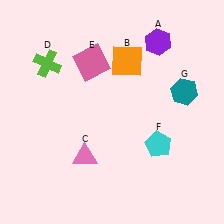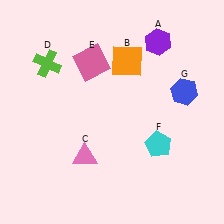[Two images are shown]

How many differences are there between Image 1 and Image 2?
There is 1 difference between the two images.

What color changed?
The hexagon (G) changed from teal in Image 1 to blue in Image 2.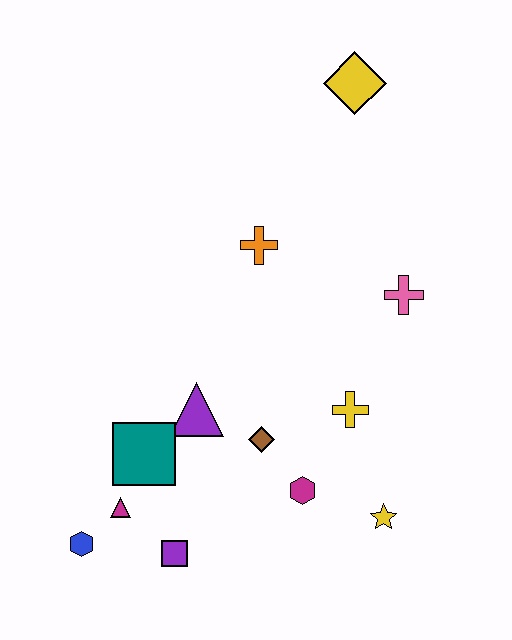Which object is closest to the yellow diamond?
The orange cross is closest to the yellow diamond.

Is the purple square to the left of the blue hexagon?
No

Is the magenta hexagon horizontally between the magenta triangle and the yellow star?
Yes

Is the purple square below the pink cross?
Yes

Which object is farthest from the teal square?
The yellow diamond is farthest from the teal square.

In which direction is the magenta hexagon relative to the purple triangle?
The magenta hexagon is to the right of the purple triangle.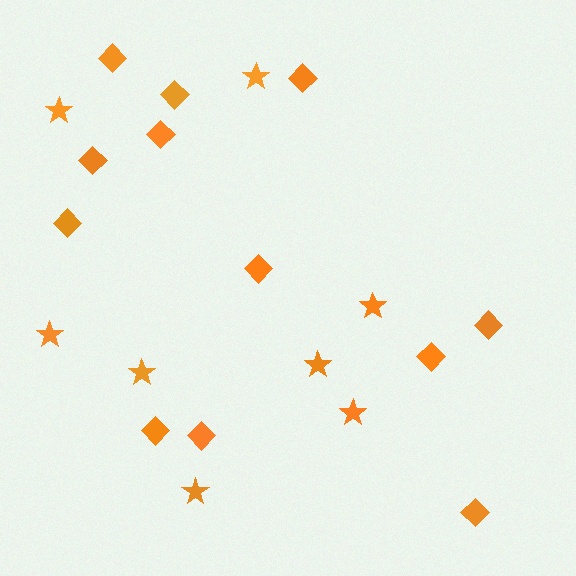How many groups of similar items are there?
There are 2 groups: one group of diamonds (12) and one group of stars (8).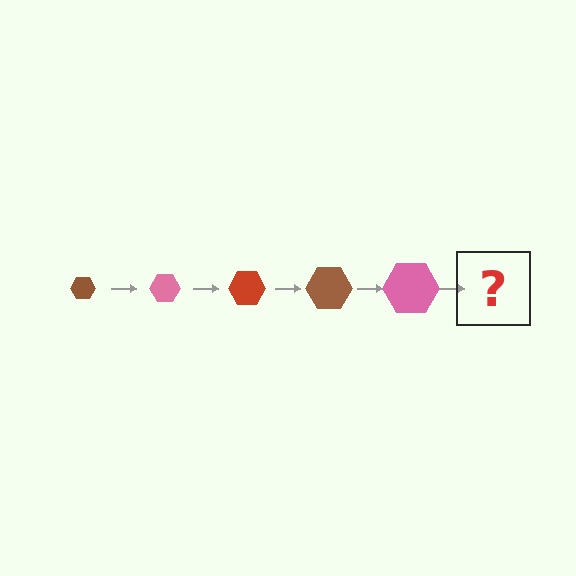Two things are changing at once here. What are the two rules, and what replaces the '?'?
The two rules are that the hexagon grows larger each step and the color cycles through brown, pink, and red. The '?' should be a red hexagon, larger than the previous one.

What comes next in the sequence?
The next element should be a red hexagon, larger than the previous one.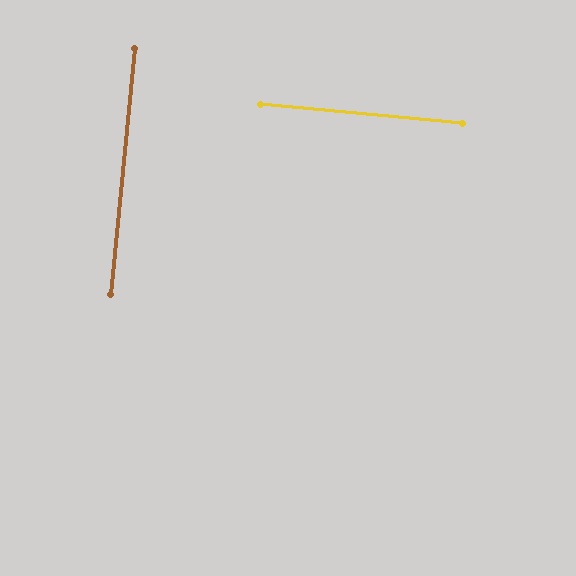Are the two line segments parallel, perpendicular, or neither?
Perpendicular — they meet at approximately 90°.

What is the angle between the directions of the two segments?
Approximately 90 degrees.